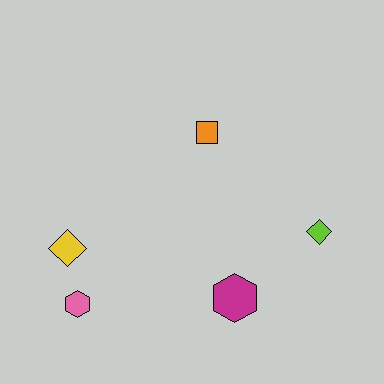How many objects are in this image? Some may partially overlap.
There are 5 objects.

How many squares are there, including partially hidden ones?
There is 1 square.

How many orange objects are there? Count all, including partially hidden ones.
There is 1 orange object.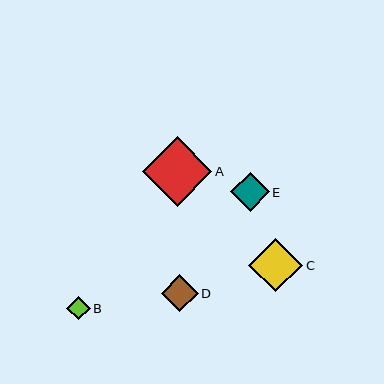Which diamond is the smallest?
Diamond B is the smallest with a size of approximately 23 pixels.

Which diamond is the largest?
Diamond A is the largest with a size of approximately 69 pixels.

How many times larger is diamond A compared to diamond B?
Diamond A is approximately 3.0 times the size of diamond B.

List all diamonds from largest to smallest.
From largest to smallest: A, C, E, D, B.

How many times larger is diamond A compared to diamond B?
Diamond A is approximately 3.0 times the size of diamond B.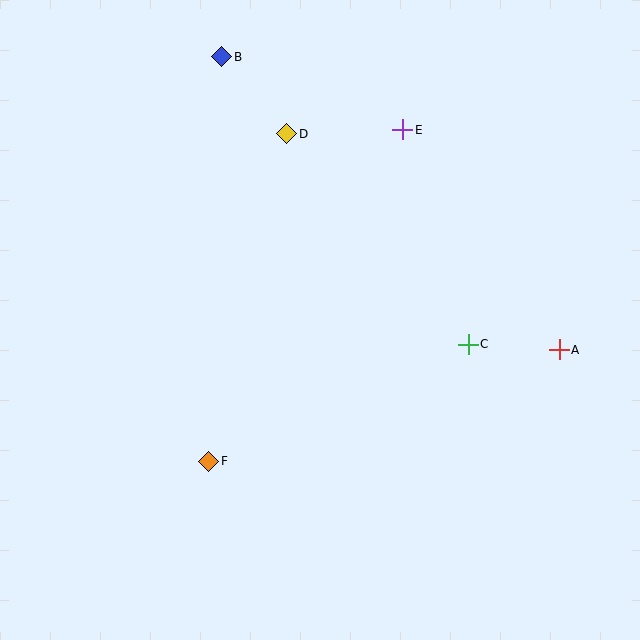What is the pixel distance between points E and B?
The distance between E and B is 195 pixels.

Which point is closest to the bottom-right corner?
Point A is closest to the bottom-right corner.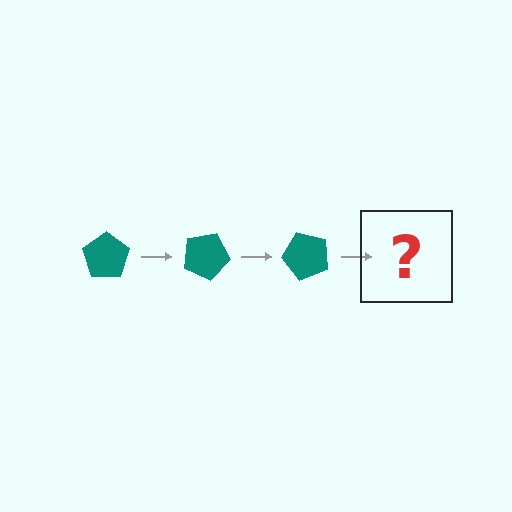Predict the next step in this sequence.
The next step is a teal pentagon rotated 75 degrees.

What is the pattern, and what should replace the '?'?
The pattern is that the pentagon rotates 25 degrees each step. The '?' should be a teal pentagon rotated 75 degrees.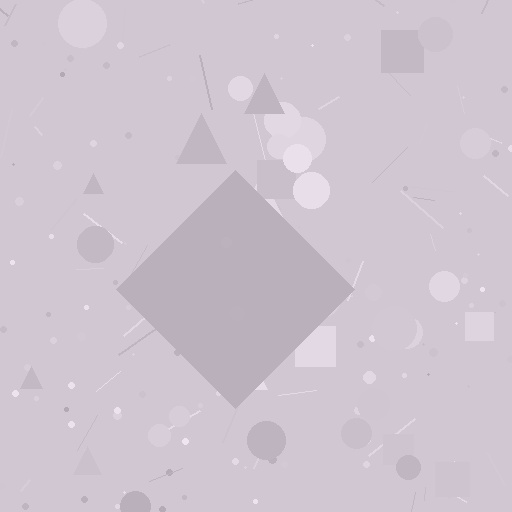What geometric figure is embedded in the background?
A diamond is embedded in the background.